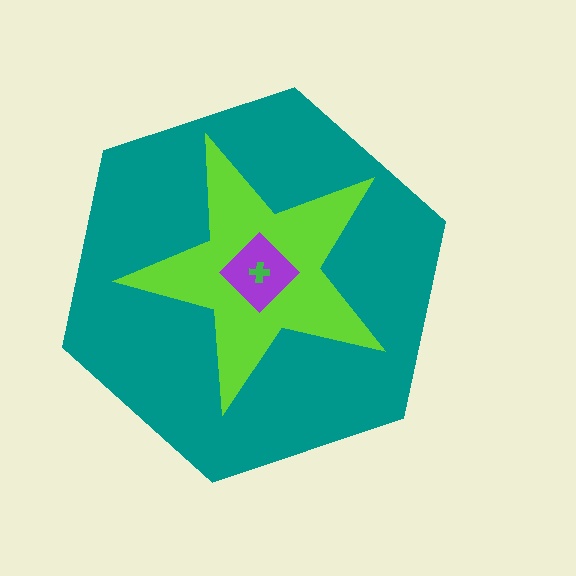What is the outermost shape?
The teal hexagon.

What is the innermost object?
The green cross.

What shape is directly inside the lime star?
The purple diamond.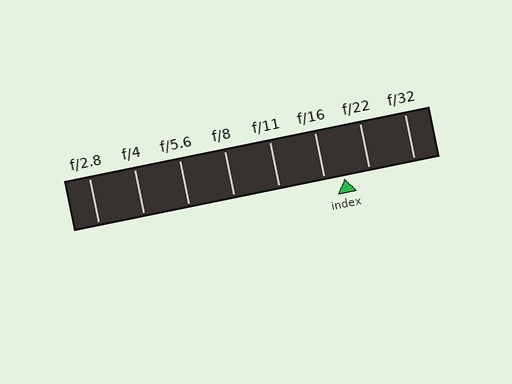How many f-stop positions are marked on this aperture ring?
There are 8 f-stop positions marked.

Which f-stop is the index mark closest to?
The index mark is closest to f/16.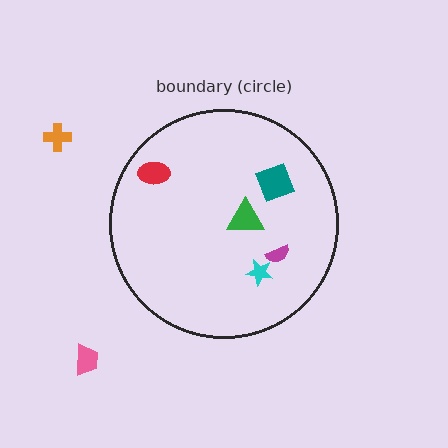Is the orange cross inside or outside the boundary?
Outside.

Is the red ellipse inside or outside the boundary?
Inside.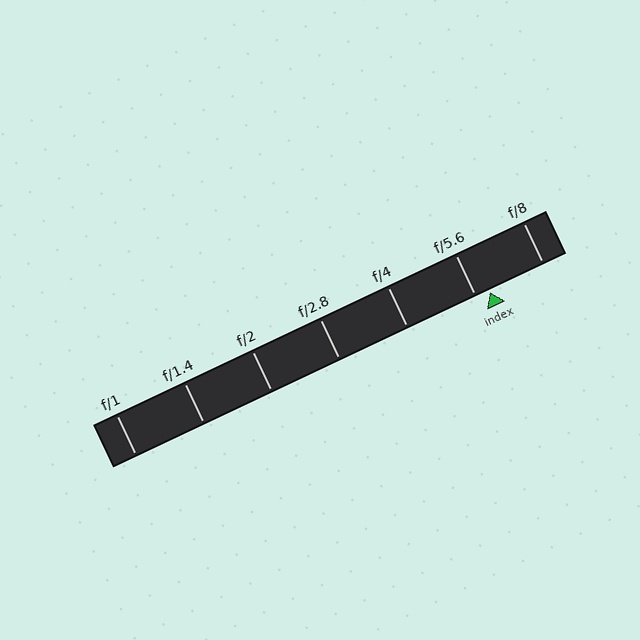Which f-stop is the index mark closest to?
The index mark is closest to f/5.6.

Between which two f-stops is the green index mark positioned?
The index mark is between f/5.6 and f/8.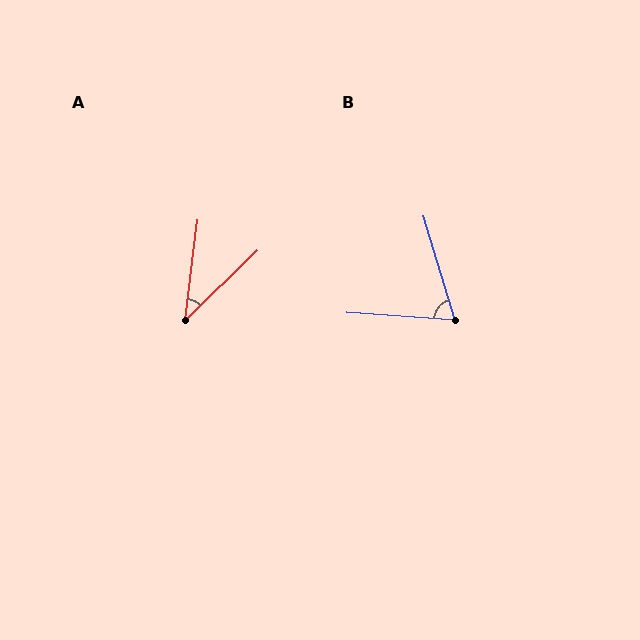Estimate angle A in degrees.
Approximately 39 degrees.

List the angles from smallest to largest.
A (39°), B (69°).